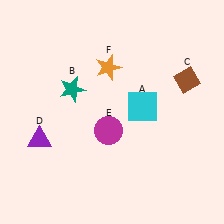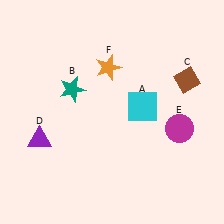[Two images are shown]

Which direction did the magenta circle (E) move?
The magenta circle (E) moved right.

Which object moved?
The magenta circle (E) moved right.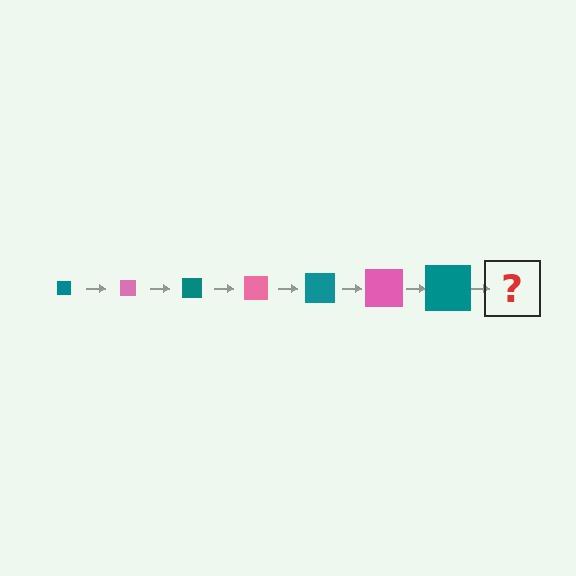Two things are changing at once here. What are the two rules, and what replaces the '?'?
The two rules are that the square grows larger each step and the color cycles through teal and pink. The '?' should be a pink square, larger than the previous one.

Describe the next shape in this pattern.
It should be a pink square, larger than the previous one.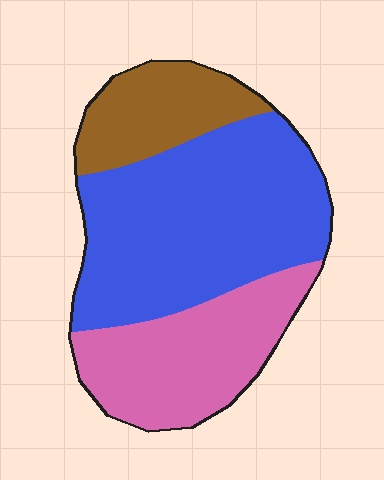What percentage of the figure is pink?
Pink covers roughly 30% of the figure.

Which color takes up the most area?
Blue, at roughly 50%.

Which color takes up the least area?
Brown, at roughly 20%.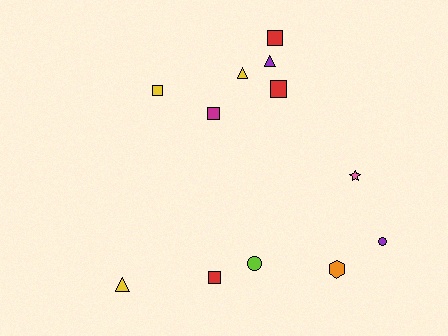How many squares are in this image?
There are 5 squares.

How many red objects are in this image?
There are 3 red objects.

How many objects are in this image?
There are 12 objects.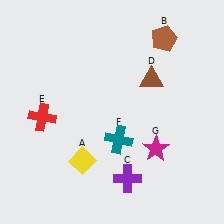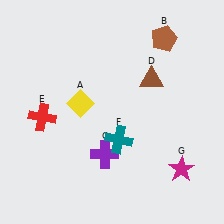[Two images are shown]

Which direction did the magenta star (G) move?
The magenta star (G) moved right.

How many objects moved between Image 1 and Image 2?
3 objects moved between the two images.